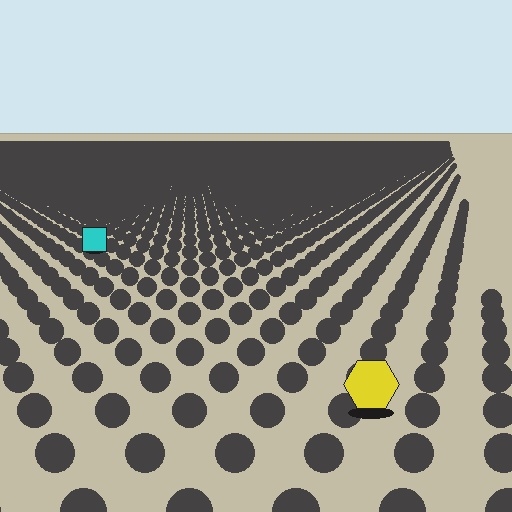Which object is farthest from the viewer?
The cyan square is farthest from the viewer. It appears smaller and the ground texture around it is denser.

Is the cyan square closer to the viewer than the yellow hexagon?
No. The yellow hexagon is closer — you can tell from the texture gradient: the ground texture is coarser near it.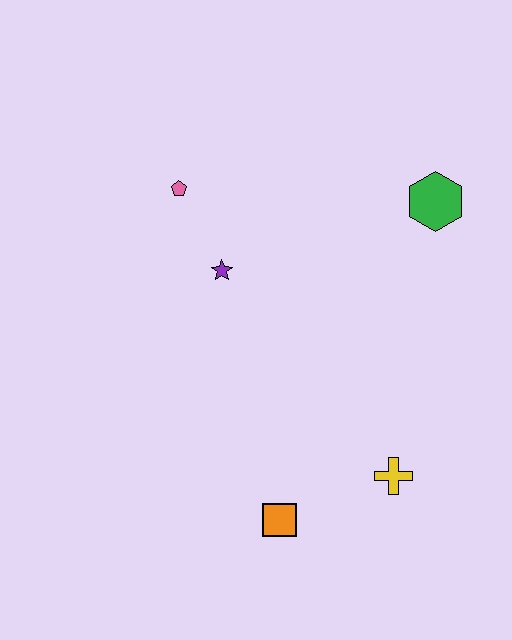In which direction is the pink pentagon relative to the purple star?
The pink pentagon is above the purple star.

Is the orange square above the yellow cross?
No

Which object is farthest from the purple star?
The yellow cross is farthest from the purple star.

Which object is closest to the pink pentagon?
The purple star is closest to the pink pentagon.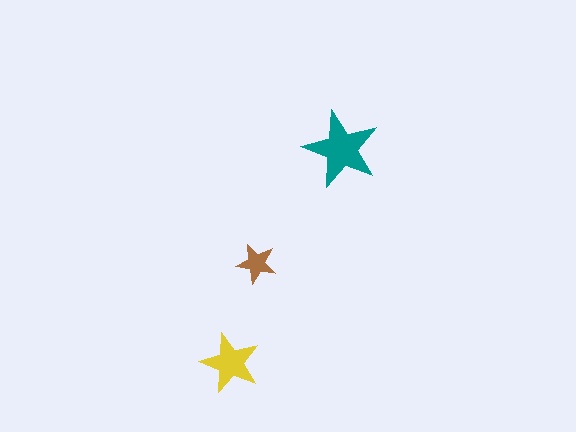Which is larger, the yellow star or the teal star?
The teal one.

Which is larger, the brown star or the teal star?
The teal one.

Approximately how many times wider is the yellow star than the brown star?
About 1.5 times wider.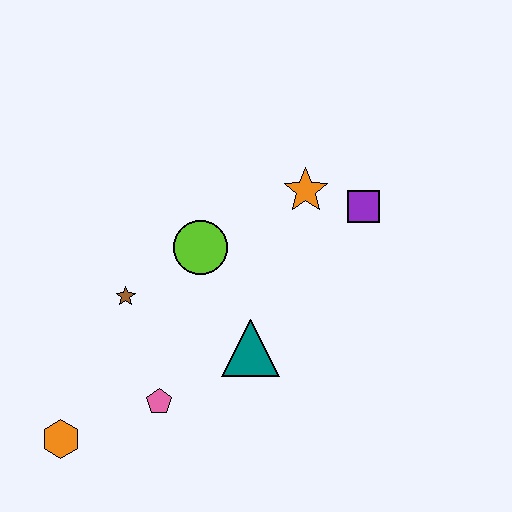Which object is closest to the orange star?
The purple square is closest to the orange star.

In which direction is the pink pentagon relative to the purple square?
The pink pentagon is to the left of the purple square.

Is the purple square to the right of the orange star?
Yes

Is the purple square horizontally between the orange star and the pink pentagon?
No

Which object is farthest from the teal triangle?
The orange hexagon is farthest from the teal triangle.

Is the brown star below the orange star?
Yes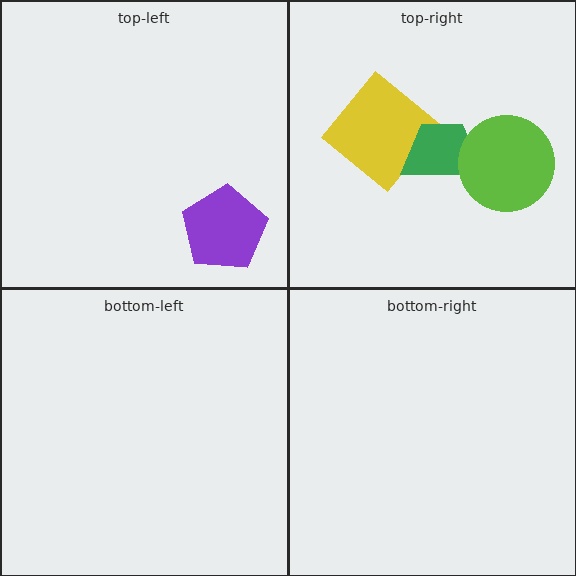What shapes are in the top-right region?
The yellow diamond, the green trapezoid, the lime circle.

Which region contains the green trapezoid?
The top-right region.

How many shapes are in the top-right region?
3.